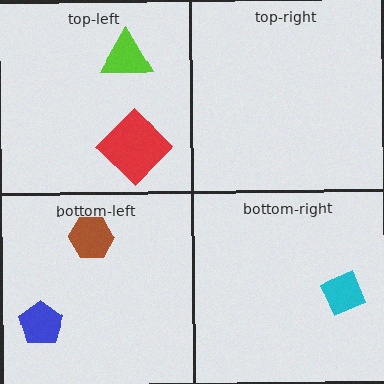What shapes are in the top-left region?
The red diamond, the lime triangle.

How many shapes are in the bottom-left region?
2.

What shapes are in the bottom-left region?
The brown hexagon, the blue pentagon.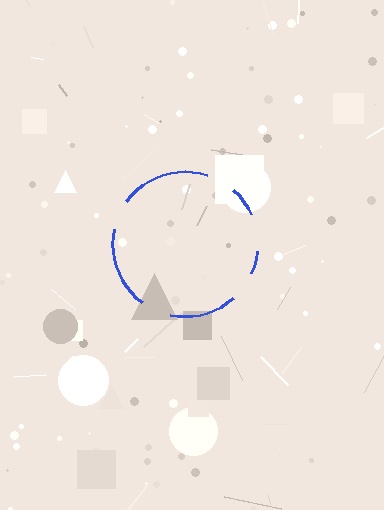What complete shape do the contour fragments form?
The contour fragments form a circle.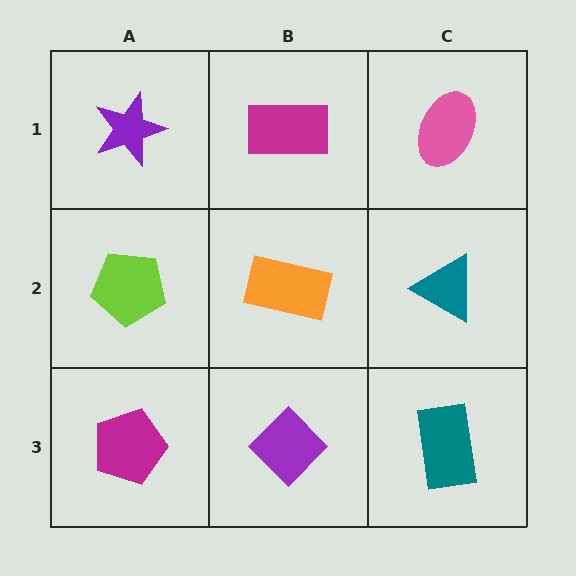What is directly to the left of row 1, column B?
A purple star.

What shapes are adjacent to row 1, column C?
A teal triangle (row 2, column C), a magenta rectangle (row 1, column B).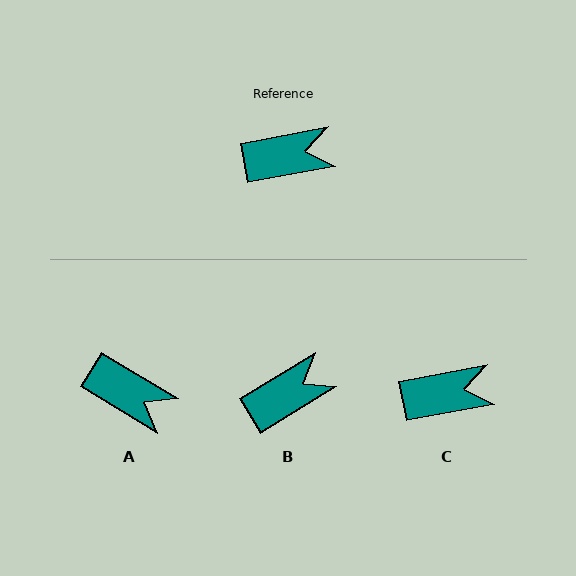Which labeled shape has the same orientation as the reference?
C.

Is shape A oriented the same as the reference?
No, it is off by about 42 degrees.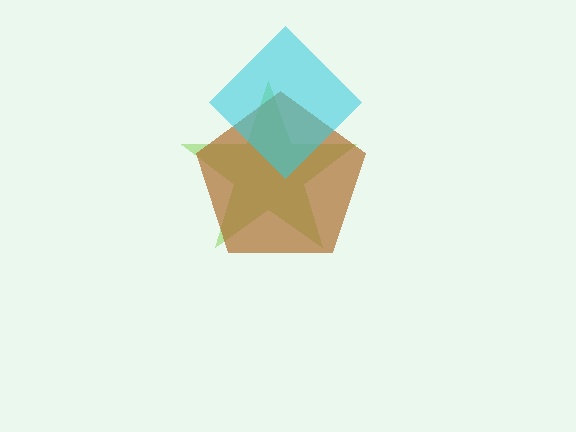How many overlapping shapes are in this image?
There are 3 overlapping shapes in the image.